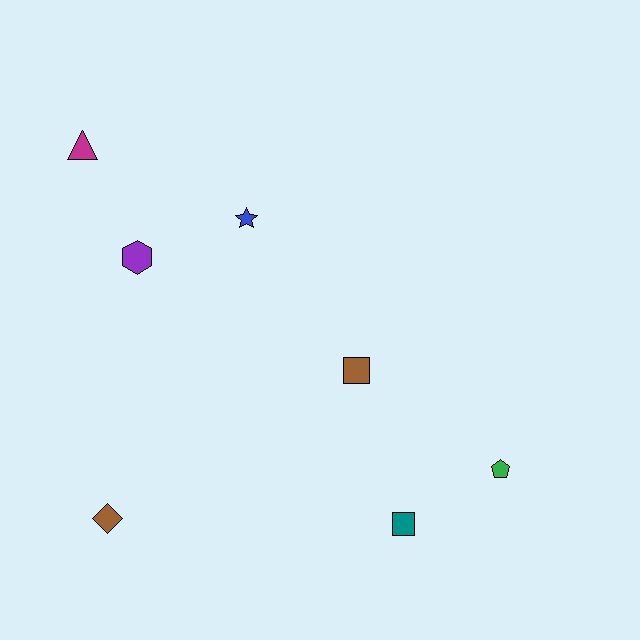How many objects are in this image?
There are 7 objects.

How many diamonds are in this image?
There is 1 diamond.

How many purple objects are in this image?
There is 1 purple object.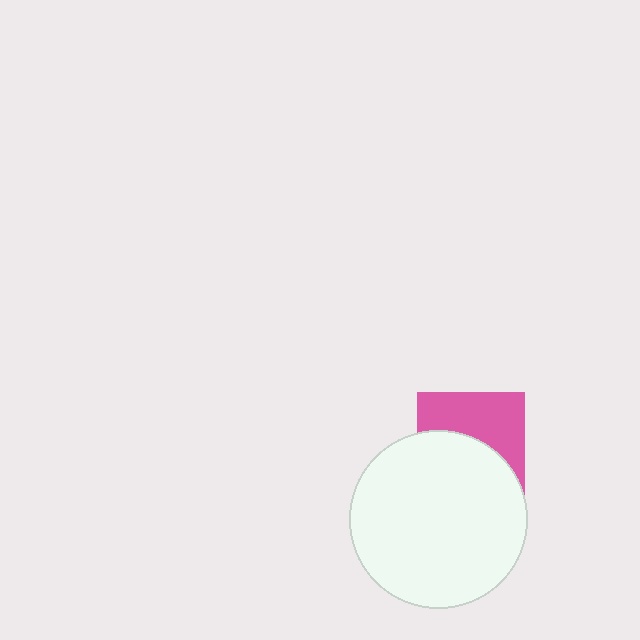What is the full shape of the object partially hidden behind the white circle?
The partially hidden object is a pink square.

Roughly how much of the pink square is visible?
About half of it is visible (roughly 49%).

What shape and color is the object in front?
The object in front is a white circle.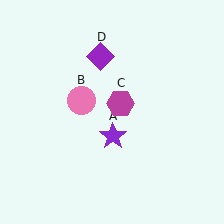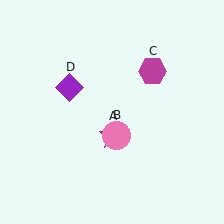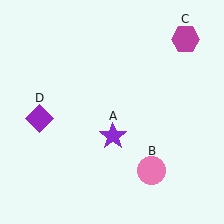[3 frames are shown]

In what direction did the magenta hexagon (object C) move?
The magenta hexagon (object C) moved up and to the right.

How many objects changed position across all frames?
3 objects changed position: pink circle (object B), magenta hexagon (object C), purple diamond (object D).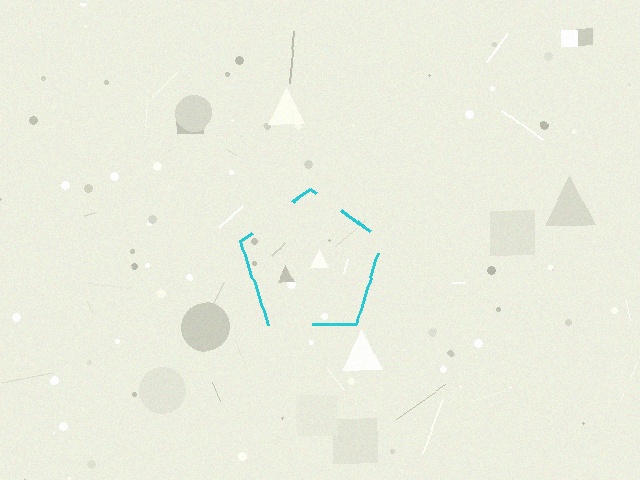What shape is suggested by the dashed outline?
The dashed outline suggests a pentagon.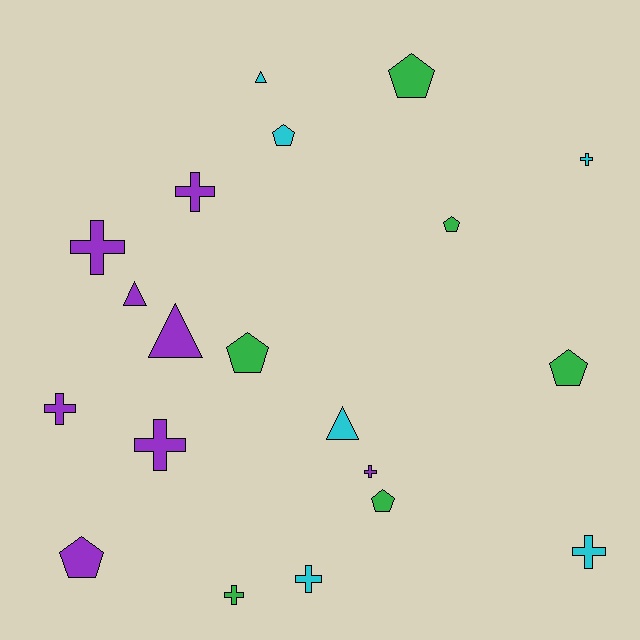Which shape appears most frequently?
Cross, with 9 objects.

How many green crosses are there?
There is 1 green cross.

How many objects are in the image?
There are 20 objects.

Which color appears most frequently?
Purple, with 8 objects.